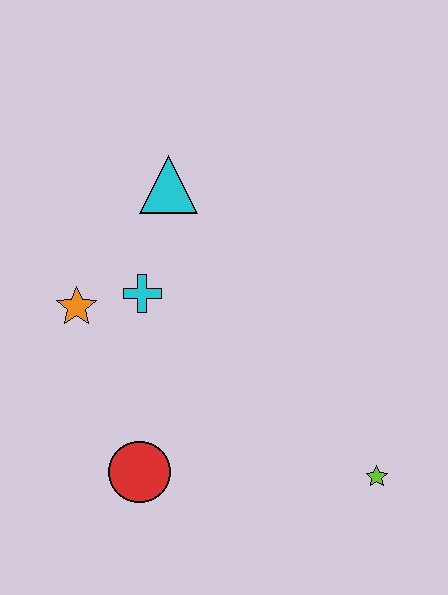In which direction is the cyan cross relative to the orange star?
The cyan cross is to the right of the orange star.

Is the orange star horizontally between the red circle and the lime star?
No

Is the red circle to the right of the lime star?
No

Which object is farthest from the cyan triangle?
The lime star is farthest from the cyan triangle.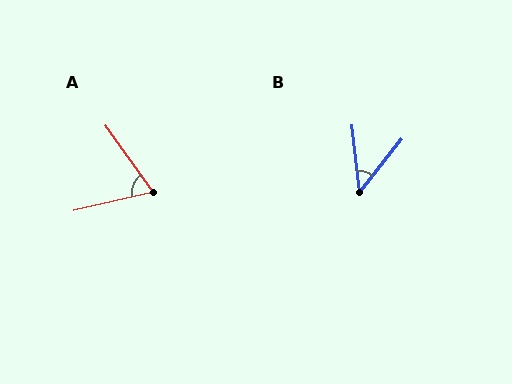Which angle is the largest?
A, at approximately 68 degrees.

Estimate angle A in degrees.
Approximately 68 degrees.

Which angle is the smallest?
B, at approximately 45 degrees.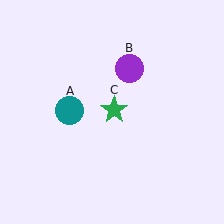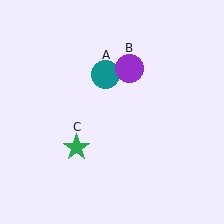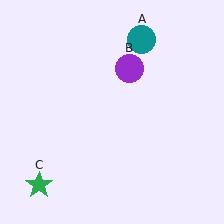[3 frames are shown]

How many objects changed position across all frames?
2 objects changed position: teal circle (object A), green star (object C).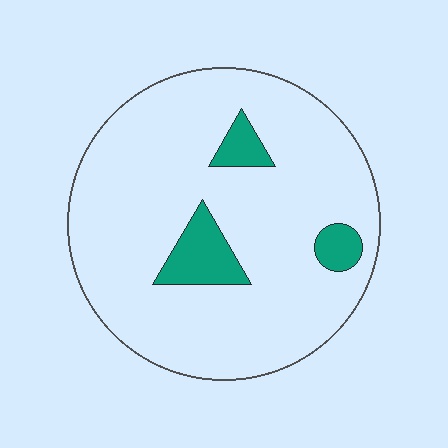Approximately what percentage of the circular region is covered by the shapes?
Approximately 10%.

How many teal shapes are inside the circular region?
3.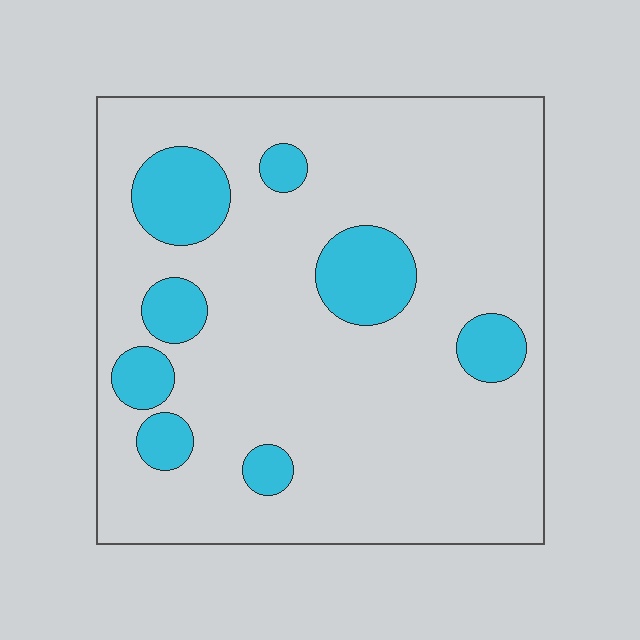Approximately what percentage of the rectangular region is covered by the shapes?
Approximately 15%.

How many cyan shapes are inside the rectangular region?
8.